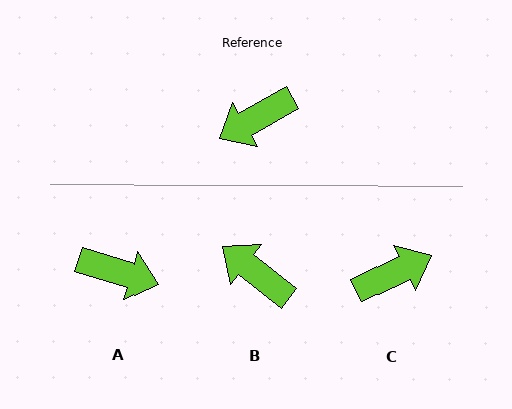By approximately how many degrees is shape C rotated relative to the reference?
Approximately 176 degrees counter-clockwise.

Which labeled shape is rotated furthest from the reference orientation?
C, about 176 degrees away.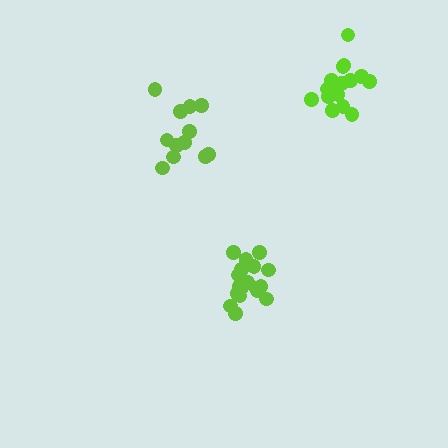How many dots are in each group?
Group 1: 12 dots, Group 2: 18 dots, Group 3: 15 dots (45 total).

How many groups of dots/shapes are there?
There are 3 groups.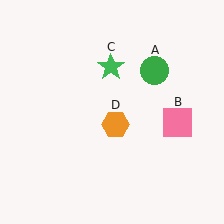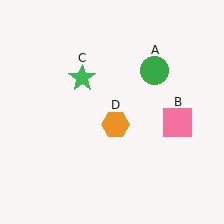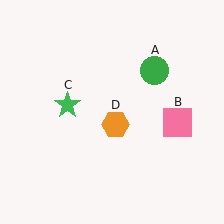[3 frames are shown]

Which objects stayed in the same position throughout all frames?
Green circle (object A) and pink square (object B) and orange hexagon (object D) remained stationary.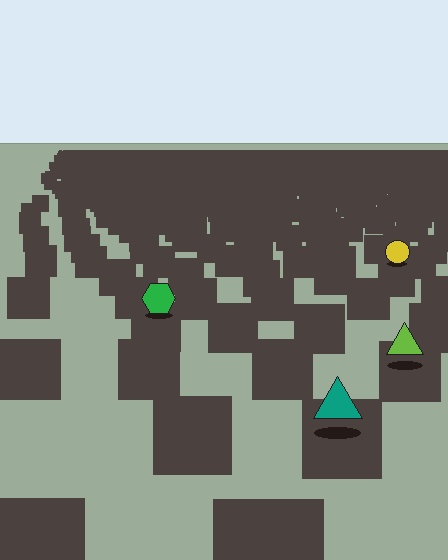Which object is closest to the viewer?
The teal triangle is closest. The texture marks near it are larger and more spread out.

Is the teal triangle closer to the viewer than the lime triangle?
Yes. The teal triangle is closer — you can tell from the texture gradient: the ground texture is coarser near it.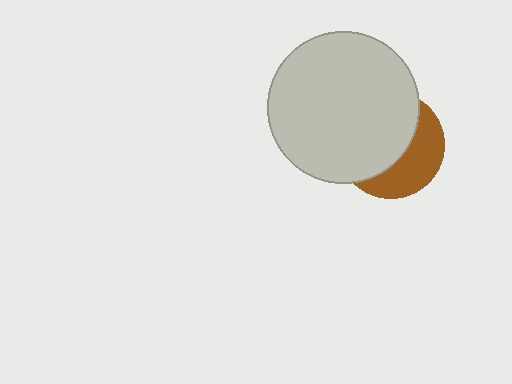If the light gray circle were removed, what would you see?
You would see the complete brown circle.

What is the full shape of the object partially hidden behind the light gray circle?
The partially hidden object is a brown circle.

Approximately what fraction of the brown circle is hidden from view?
Roughly 60% of the brown circle is hidden behind the light gray circle.